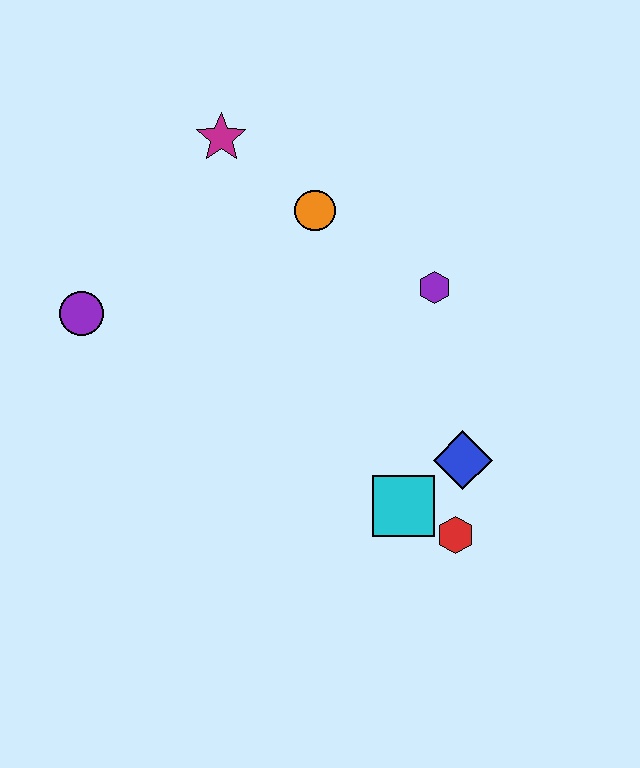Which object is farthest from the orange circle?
The red hexagon is farthest from the orange circle.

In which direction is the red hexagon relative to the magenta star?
The red hexagon is below the magenta star.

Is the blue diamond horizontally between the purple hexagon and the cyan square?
No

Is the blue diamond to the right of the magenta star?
Yes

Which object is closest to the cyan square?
The red hexagon is closest to the cyan square.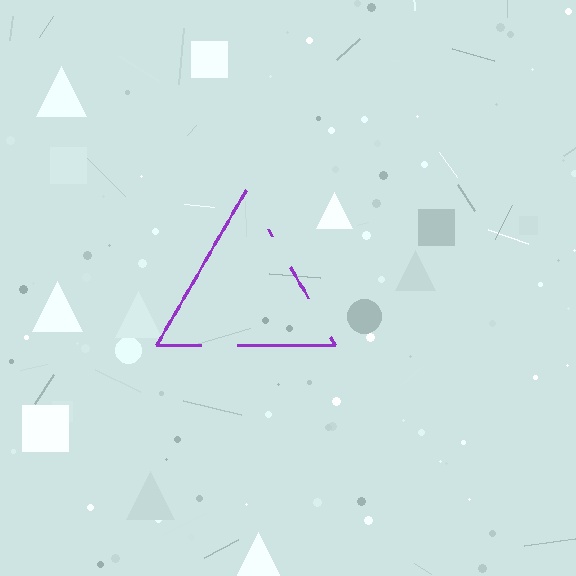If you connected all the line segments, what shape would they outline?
They would outline a triangle.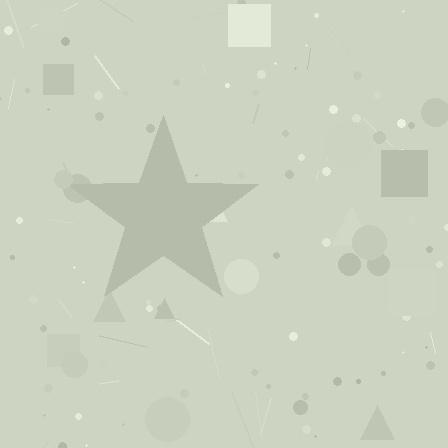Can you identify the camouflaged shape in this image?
The camouflaged shape is a star.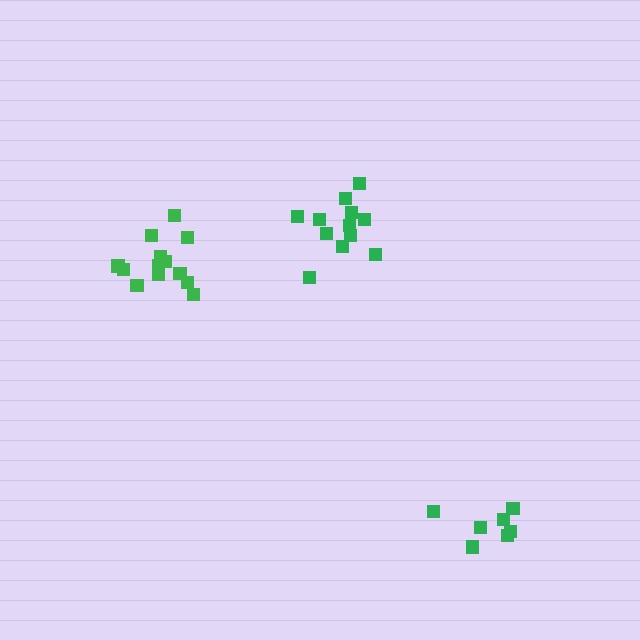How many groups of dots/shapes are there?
There are 3 groups.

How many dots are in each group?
Group 1: 12 dots, Group 2: 13 dots, Group 3: 7 dots (32 total).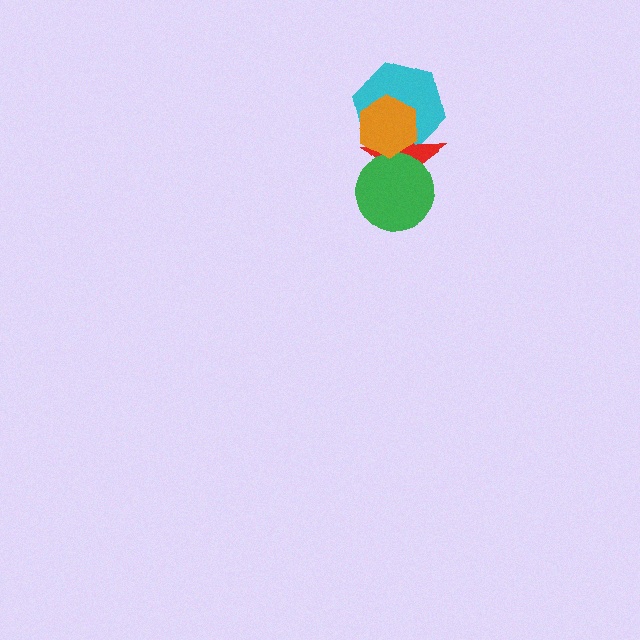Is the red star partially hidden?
Yes, it is partially covered by another shape.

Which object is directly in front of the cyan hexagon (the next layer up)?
The red star is directly in front of the cyan hexagon.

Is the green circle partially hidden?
No, no other shape covers it.